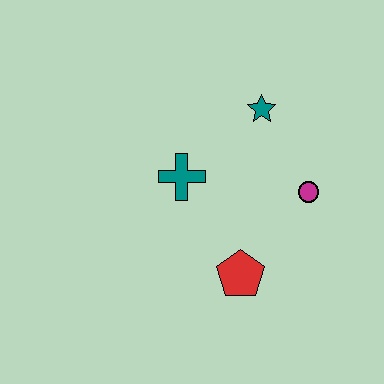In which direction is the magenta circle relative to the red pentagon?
The magenta circle is above the red pentagon.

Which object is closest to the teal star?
The magenta circle is closest to the teal star.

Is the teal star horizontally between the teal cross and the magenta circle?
Yes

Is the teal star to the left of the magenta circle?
Yes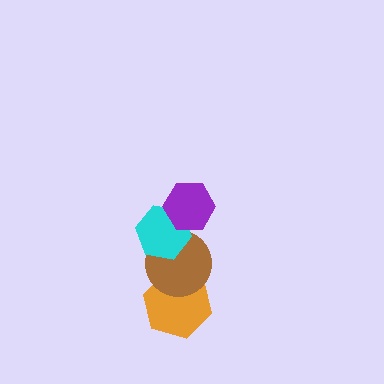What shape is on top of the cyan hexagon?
The purple hexagon is on top of the cyan hexagon.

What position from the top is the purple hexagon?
The purple hexagon is 1st from the top.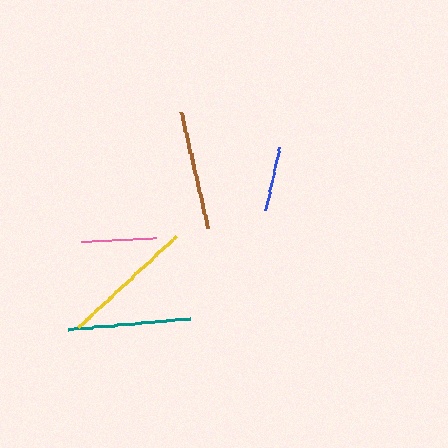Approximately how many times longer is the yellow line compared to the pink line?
The yellow line is approximately 1.8 times the length of the pink line.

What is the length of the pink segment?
The pink segment is approximately 75 pixels long.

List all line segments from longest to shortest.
From longest to shortest: yellow, teal, brown, pink, blue.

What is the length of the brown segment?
The brown segment is approximately 119 pixels long.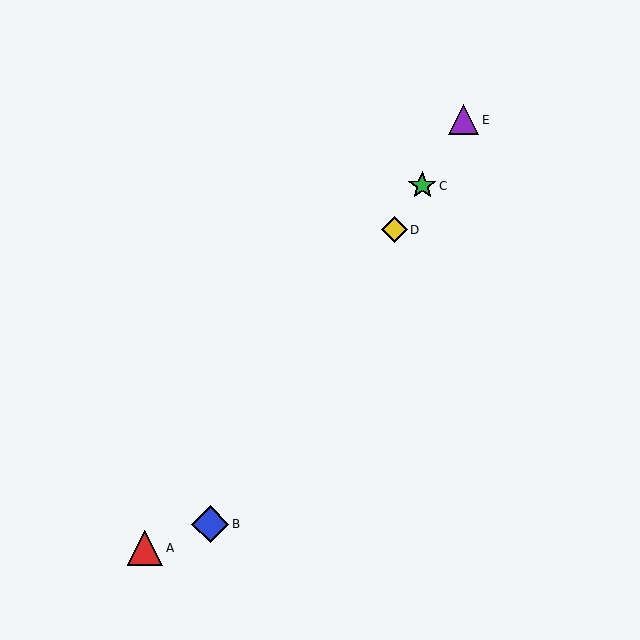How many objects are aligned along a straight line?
4 objects (B, C, D, E) are aligned along a straight line.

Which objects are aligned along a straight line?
Objects B, C, D, E are aligned along a straight line.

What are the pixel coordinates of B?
Object B is at (210, 524).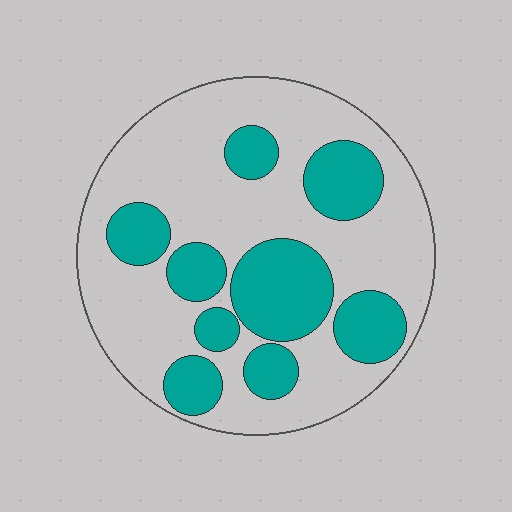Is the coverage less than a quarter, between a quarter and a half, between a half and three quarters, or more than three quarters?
Between a quarter and a half.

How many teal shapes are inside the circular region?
9.